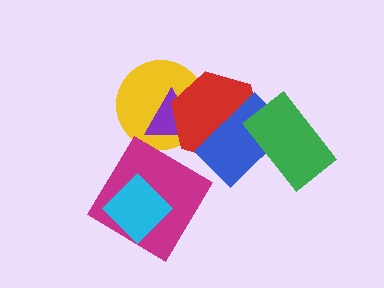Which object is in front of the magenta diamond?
The cyan diamond is in front of the magenta diamond.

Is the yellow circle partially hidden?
Yes, it is partially covered by another shape.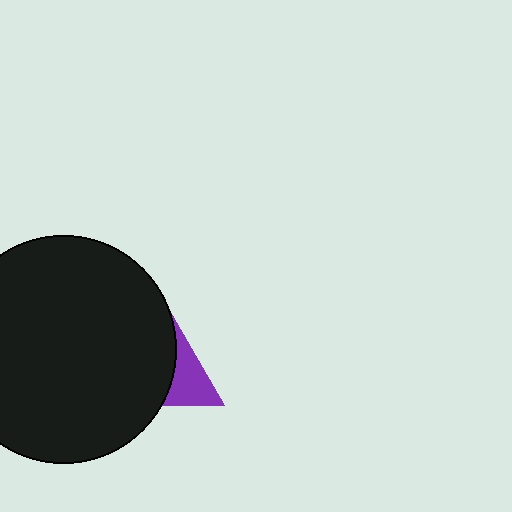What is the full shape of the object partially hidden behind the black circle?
The partially hidden object is a purple triangle.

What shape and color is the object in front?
The object in front is a black circle.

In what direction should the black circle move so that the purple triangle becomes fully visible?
The black circle should move left. That is the shortest direction to clear the overlap and leave the purple triangle fully visible.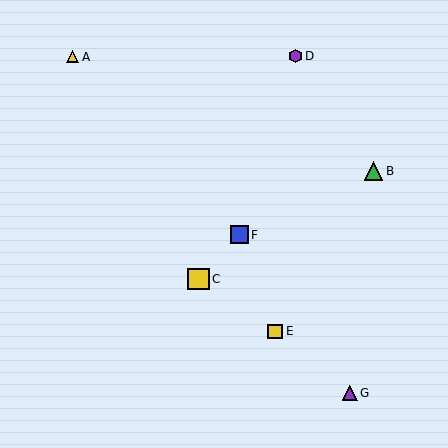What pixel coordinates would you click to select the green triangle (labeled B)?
Click at (374, 171) to select the green triangle B.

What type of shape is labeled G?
Shape G is a purple triangle.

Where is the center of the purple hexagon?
The center of the purple hexagon is at (295, 56).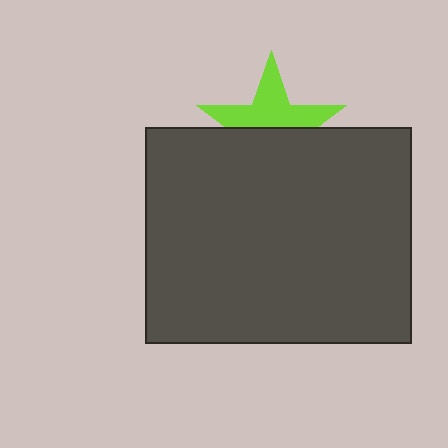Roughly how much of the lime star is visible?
About half of it is visible (roughly 51%).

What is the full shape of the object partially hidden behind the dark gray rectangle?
The partially hidden object is a lime star.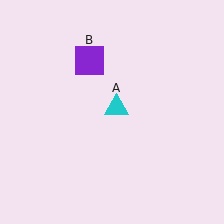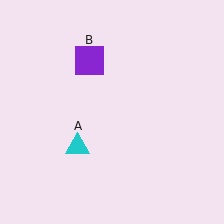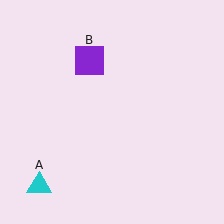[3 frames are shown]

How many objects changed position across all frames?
1 object changed position: cyan triangle (object A).